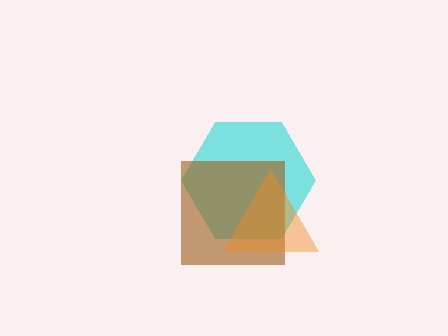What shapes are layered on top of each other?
The layered shapes are: a cyan hexagon, a brown square, an orange triangle.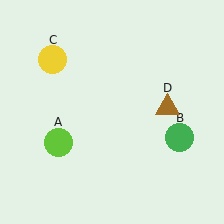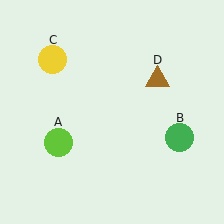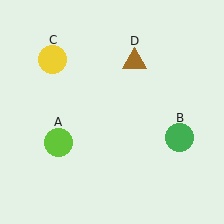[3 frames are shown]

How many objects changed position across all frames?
1 object changed position: brown triangle (object D).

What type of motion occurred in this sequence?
The brown triangle (object D) rotated counterclockwise around the center of the scene.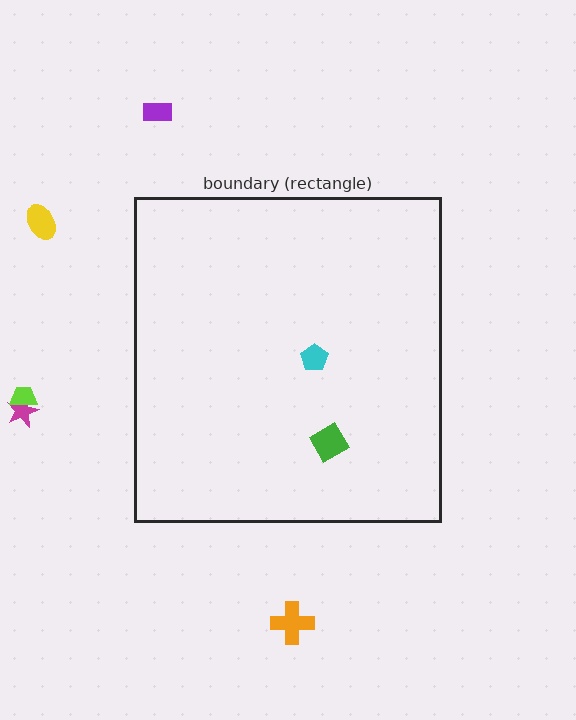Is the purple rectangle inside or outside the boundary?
Outside.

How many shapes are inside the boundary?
2 inside, 5 outside.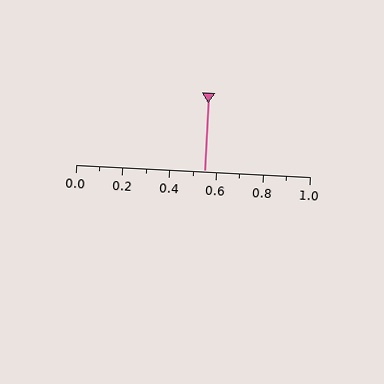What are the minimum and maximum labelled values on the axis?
The axis runs from 0.0 to 1.0.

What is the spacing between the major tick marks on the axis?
The major ticks are spaced 0.2 apart.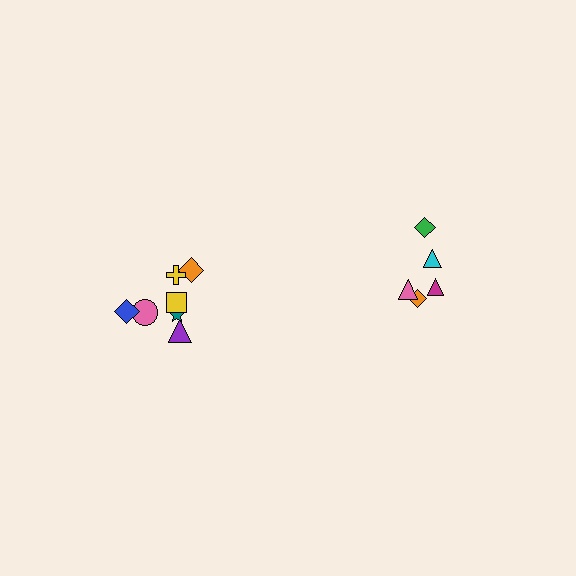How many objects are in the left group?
There are 7 objects.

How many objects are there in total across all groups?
There are 12 objects.